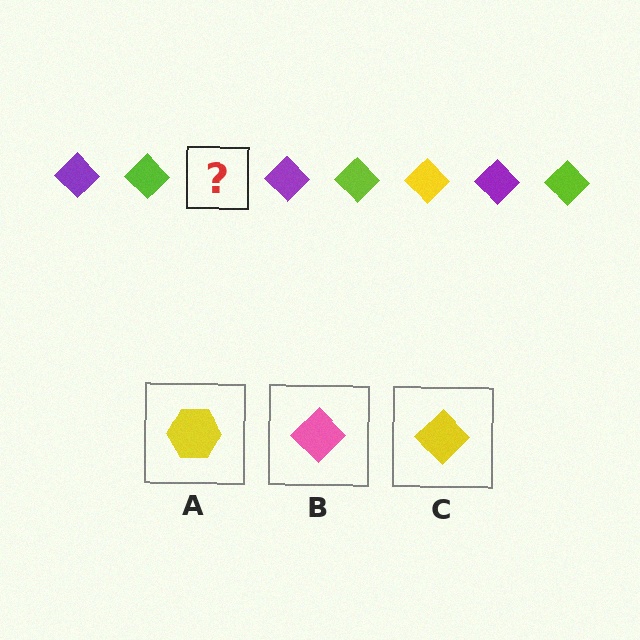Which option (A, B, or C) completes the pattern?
C.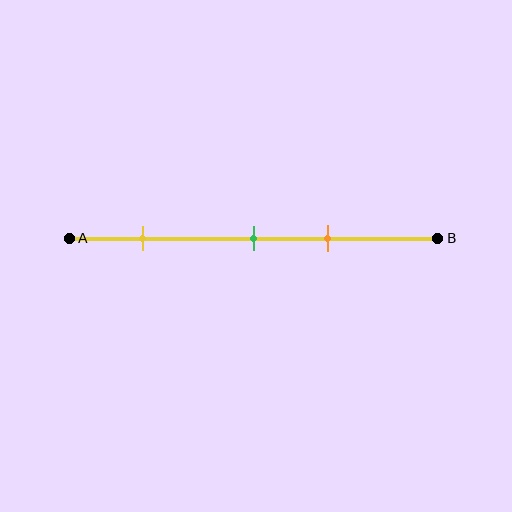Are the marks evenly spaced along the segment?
No, the marks are not evenly spaced.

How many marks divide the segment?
There are 3 marks dividing the segment.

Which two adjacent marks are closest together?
The green and orange marks are the closest adjacent pair.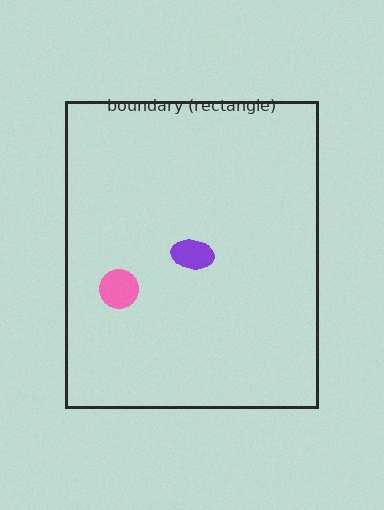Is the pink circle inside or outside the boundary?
Inside.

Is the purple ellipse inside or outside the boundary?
Inside.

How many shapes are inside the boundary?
2 inside, 0 outside.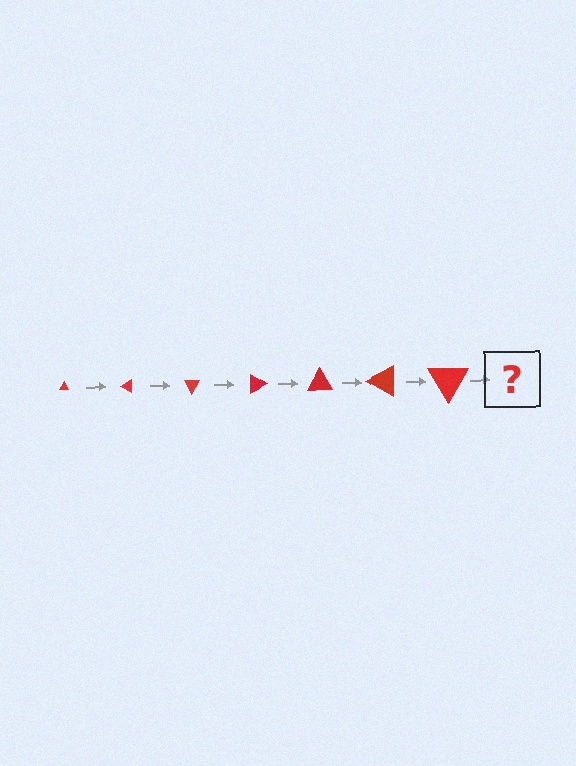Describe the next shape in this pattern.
It should be a triangle, larger than the previous one and rotated 210 degrees from the start.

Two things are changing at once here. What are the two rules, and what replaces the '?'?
The two rules are that the triangle grows larger each step and it rotates 30 degrees each step. The '?' should be a triangle, larger than the previous one and rotated 210 degrees from the start.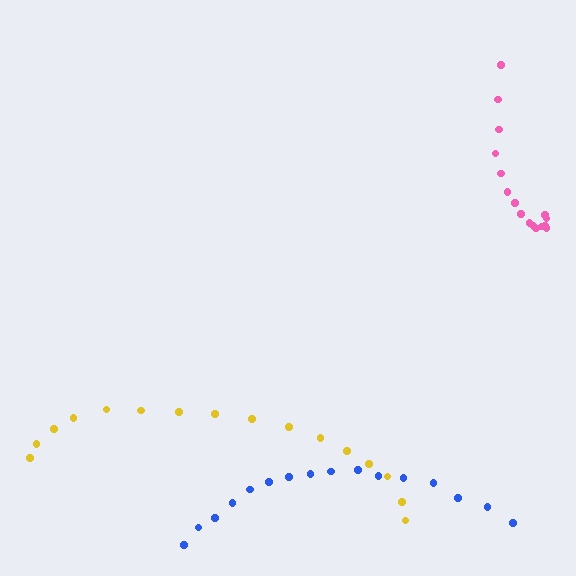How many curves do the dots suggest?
There are 3 distinct paths.